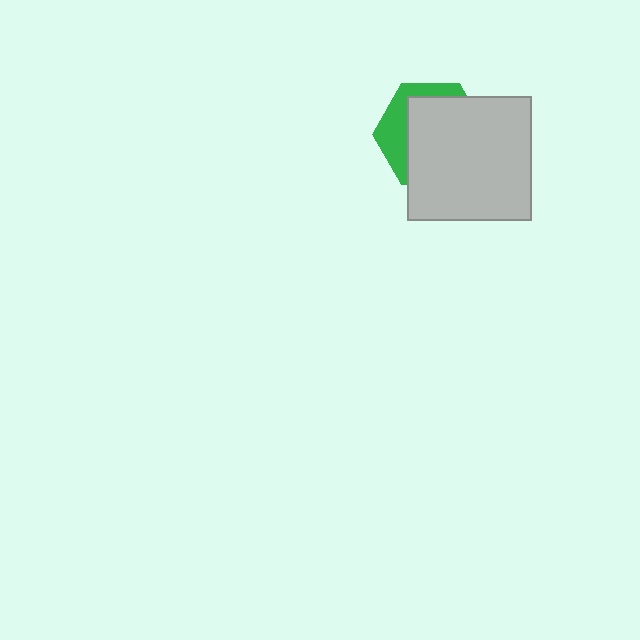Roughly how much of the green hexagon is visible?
A small part of it is visible (roughly 31%).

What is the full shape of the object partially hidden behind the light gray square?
The partially hidden object is a green hexagon.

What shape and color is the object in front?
The object in front is a light gray square.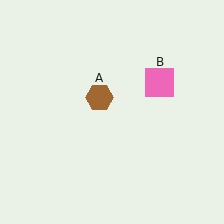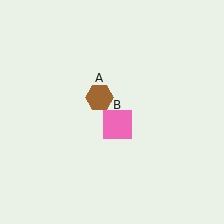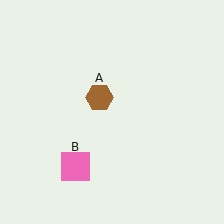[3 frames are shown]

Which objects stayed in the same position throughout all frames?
Brown hexagon (object A) remained stationary.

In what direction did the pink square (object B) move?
The pink square (object B) moved down and to the left.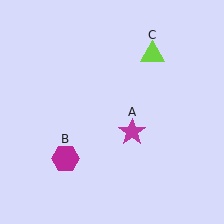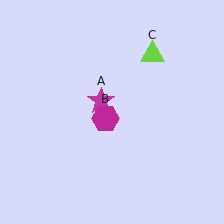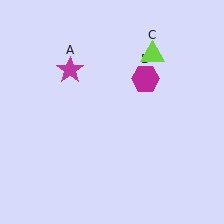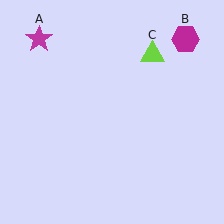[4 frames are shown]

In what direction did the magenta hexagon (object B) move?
The magenta hexagon (object B) moved up and to the right.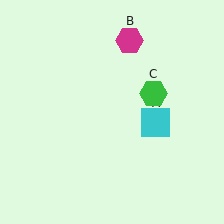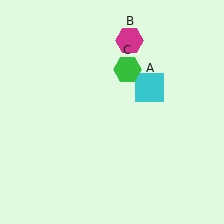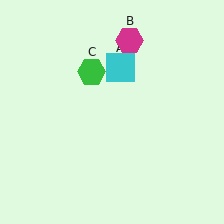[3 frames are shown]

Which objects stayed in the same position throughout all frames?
Magenta hexagon (object B) remained stationary.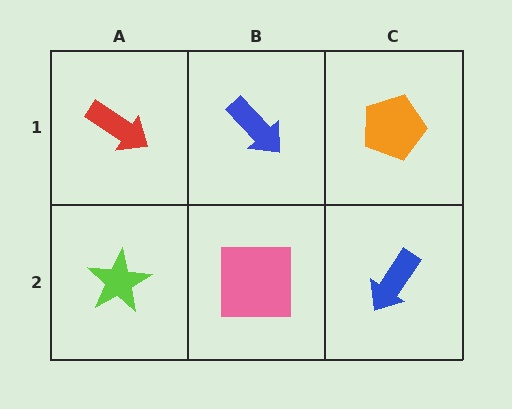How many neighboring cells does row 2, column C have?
2.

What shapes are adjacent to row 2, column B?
A blue arrow (row 1, column B), a lime star (row 2, column A), a blue arrow (row 2, column C).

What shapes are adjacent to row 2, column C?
An orange pentagon (row 1, column C), a pink square (row 2, column B).